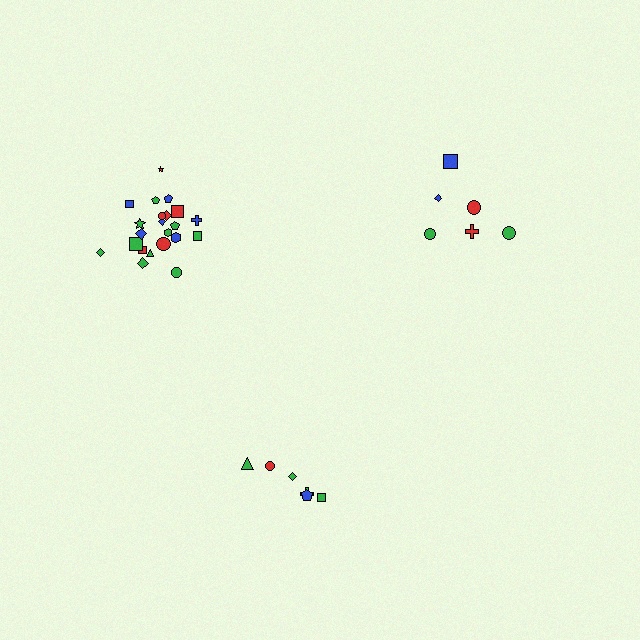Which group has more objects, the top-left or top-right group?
The top-left group.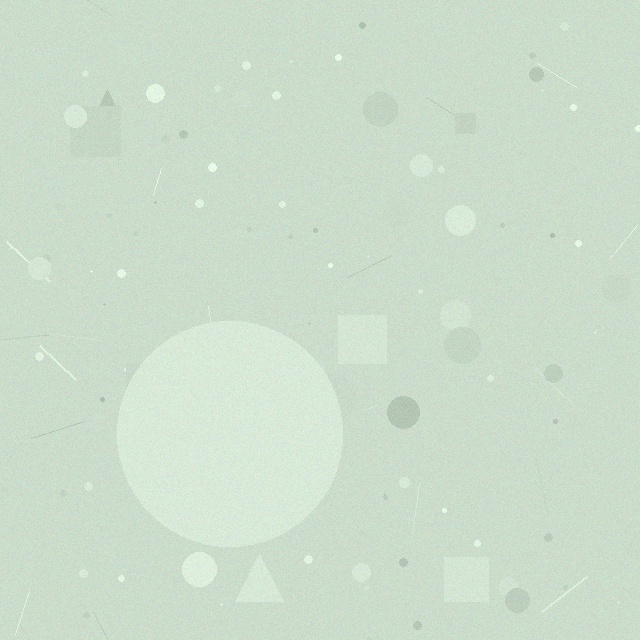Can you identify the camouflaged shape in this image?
The camouflaged shape is a circle.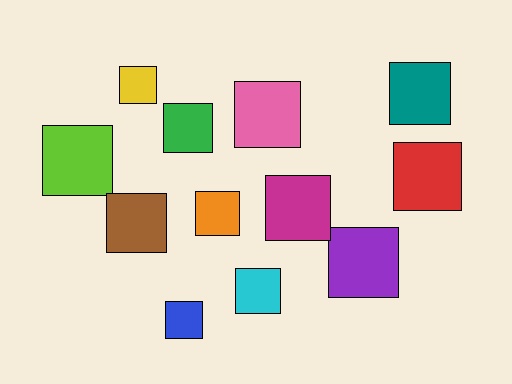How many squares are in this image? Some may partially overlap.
There are 12 squares.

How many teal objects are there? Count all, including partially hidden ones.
There is 1 teal object.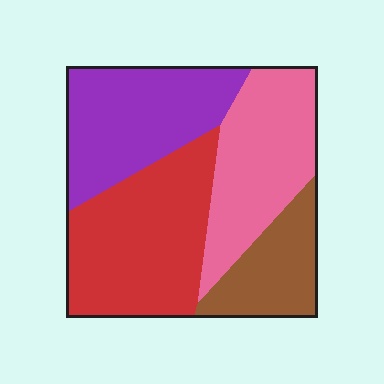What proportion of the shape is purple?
Purple takes up about one quarter (1/4) of the shape.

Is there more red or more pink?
Red.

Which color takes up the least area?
Brown, at roughly 15%.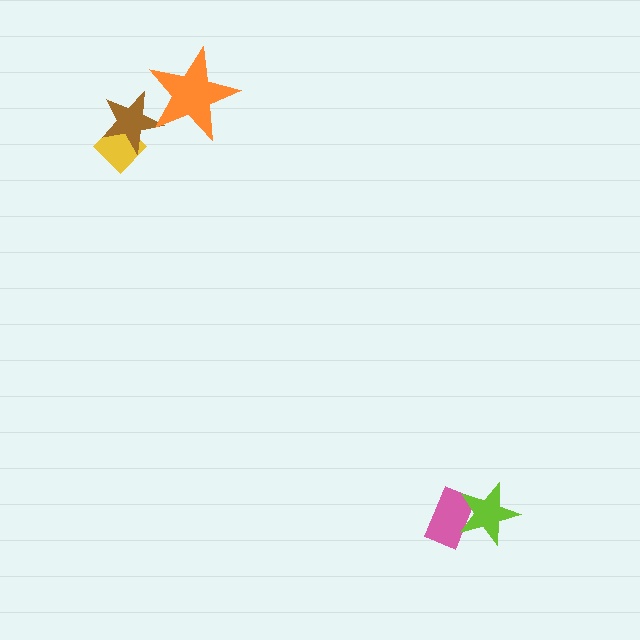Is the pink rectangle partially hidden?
Yes, it is partially covered by another shape.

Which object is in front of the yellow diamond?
The brown star is in front of the yellow diamond.